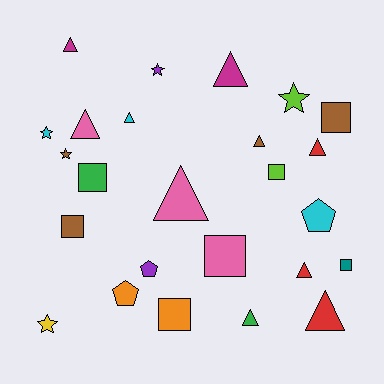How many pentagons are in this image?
There are 3 pentagons.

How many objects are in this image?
There are 25 objects.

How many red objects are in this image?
There are 3 red objects.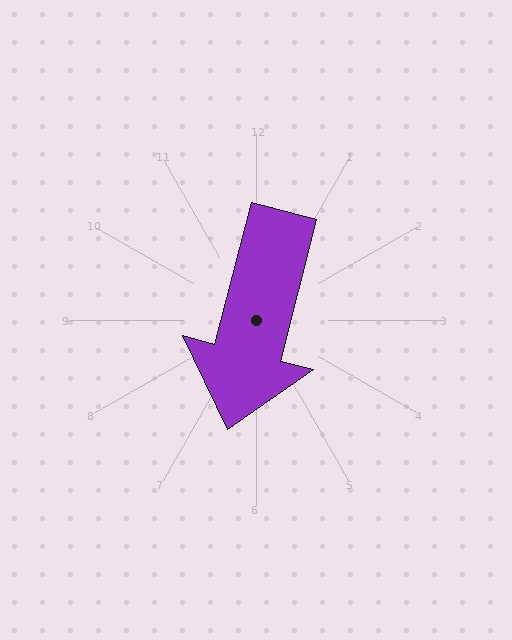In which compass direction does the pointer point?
South.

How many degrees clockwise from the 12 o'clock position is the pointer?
Approximately 194 degrees.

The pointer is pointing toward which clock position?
Roughly 6 o'clock.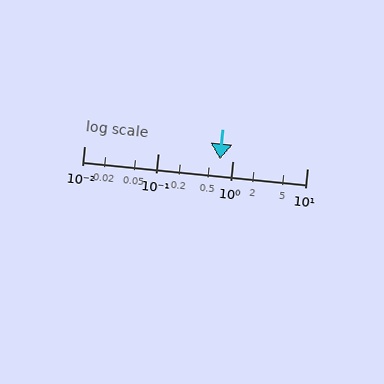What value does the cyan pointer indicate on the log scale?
The pointer indicates approximately 0.67.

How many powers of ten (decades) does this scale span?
The scale spans 3 decades, from 0.01 to 10.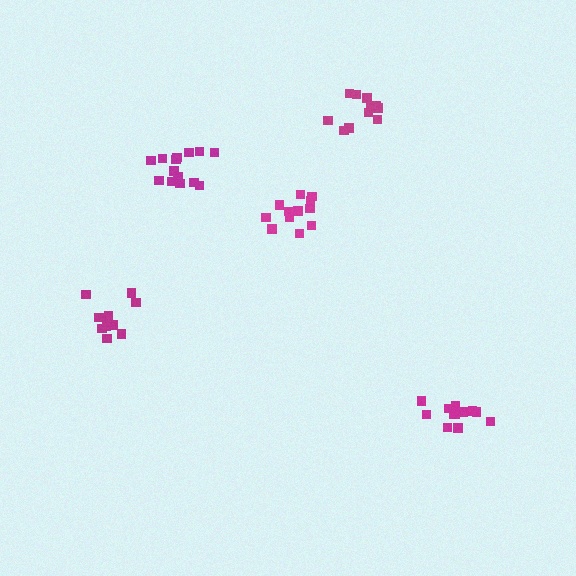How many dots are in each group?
Group 1: 14 dots, Group 2: 11 dots, Group 3: 13 dots, Group 4: 12 dots, Group 5: 12 dots (62 total).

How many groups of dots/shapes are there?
There are 5 groups.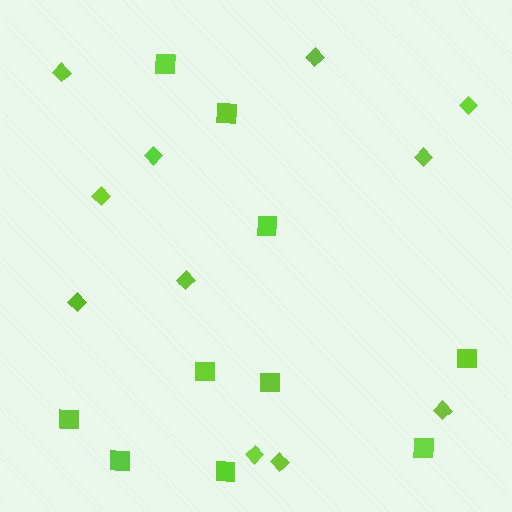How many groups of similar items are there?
There are 2 groups: one group of diamonds (11) and one group of squares (10).